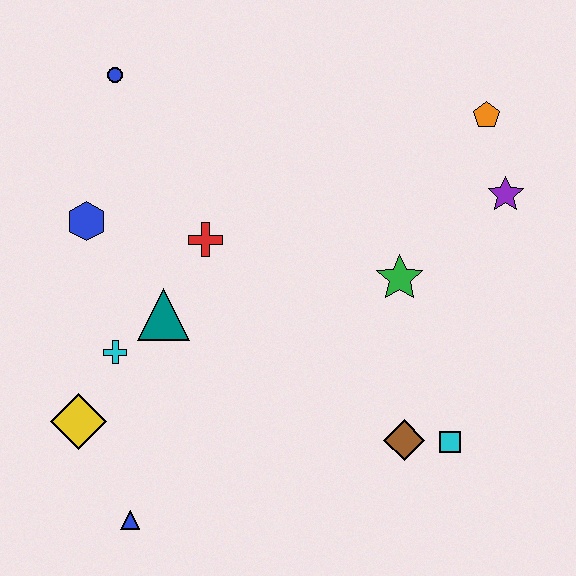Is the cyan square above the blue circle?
No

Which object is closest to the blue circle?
The blue hexagon is closest to the blue circle.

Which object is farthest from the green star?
The blue triangle is farthest from the green star.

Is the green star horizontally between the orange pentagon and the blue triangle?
Yes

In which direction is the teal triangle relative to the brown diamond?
The teal triangle is to the left of the brown diamond.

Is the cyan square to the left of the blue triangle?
No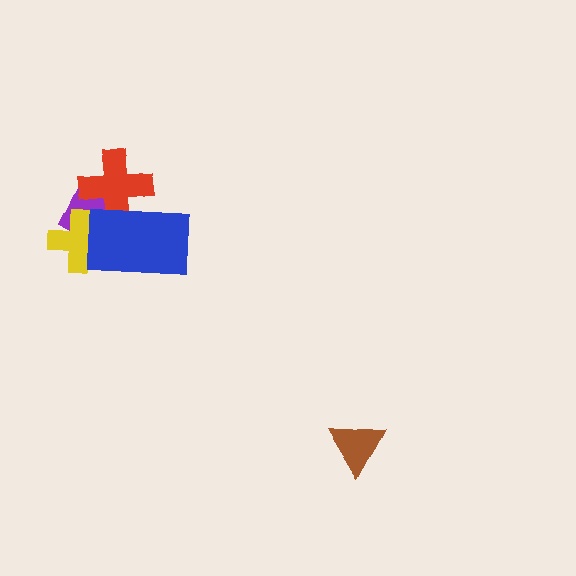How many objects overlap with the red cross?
2 objects overlap with the red cross.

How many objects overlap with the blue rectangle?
3 objects overlap with the blue rectangle.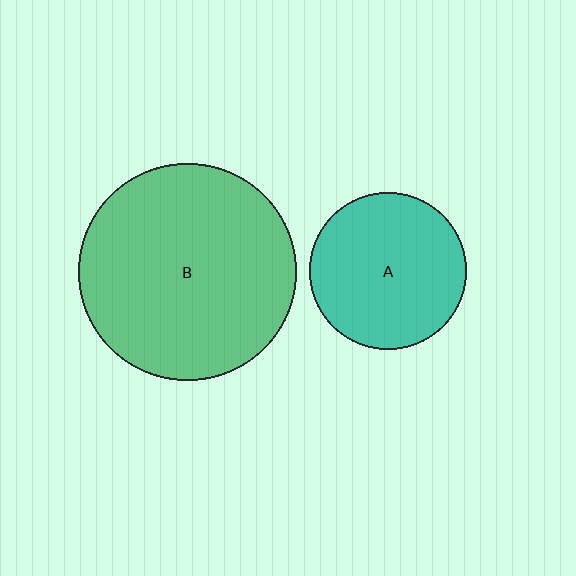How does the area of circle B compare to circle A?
Approximately 1.9 times.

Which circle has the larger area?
Circle B (green).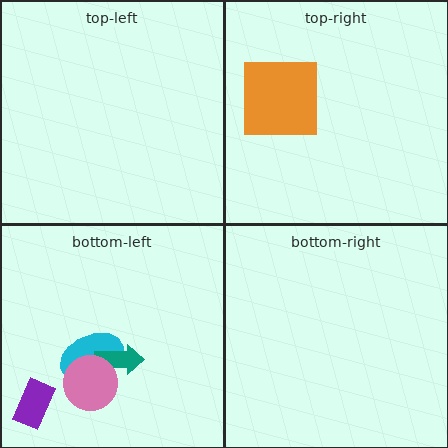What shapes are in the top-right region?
The orange square.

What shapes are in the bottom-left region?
The purple rectangle, the cyan ellipse, the teal arrow, the pink circle.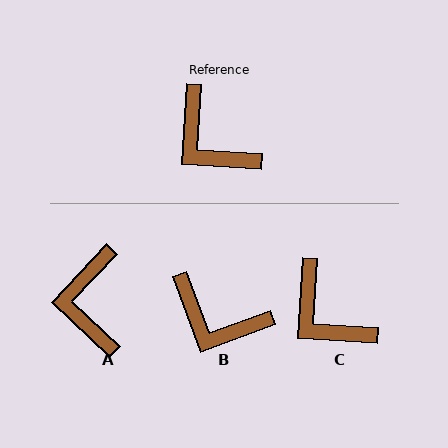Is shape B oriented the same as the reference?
No, it is off by about 24 degrees.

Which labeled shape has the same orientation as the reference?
C.